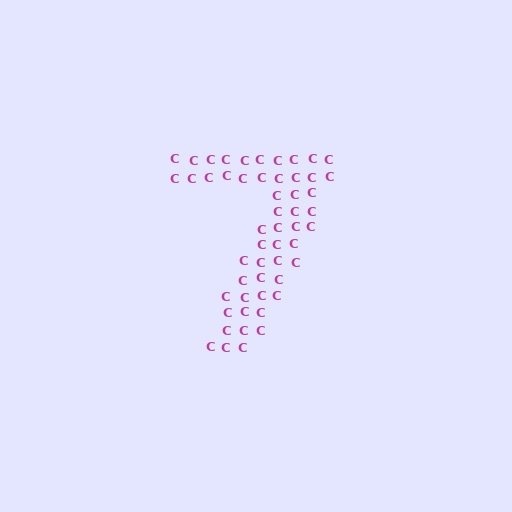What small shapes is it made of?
It is made of small letter C's.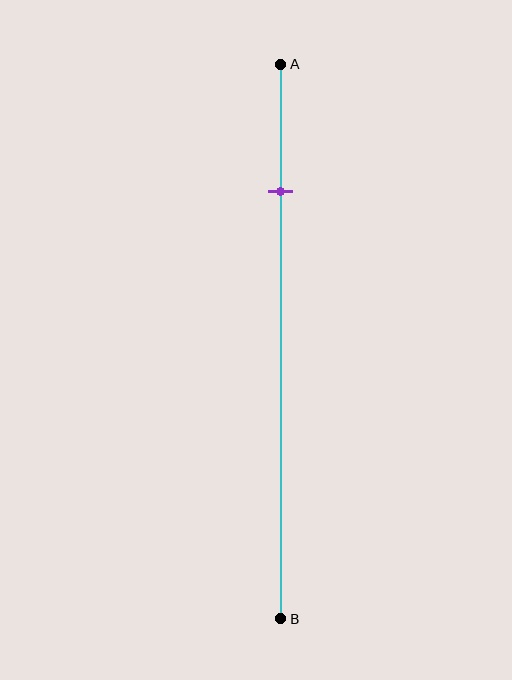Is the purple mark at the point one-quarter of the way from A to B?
Yes, the mark is approximately at the one-quarter point.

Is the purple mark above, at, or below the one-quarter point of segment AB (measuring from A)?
The purple mark is approximately at the one-quarter point of segment AB.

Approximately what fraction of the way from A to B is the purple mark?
The purple mark is approximately 25% of the way from A to B.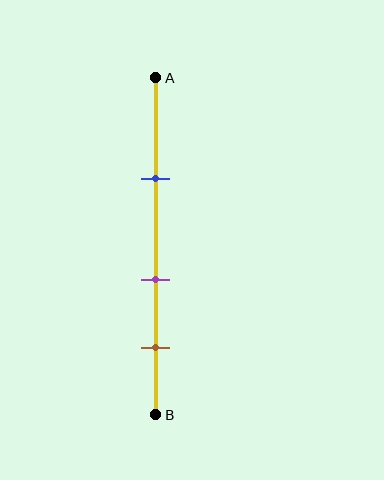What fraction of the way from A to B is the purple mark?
The purple mark is approximately 60% (0.6) of the way from A to B.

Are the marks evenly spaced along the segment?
Yes, the marks are approximately evenly spaced.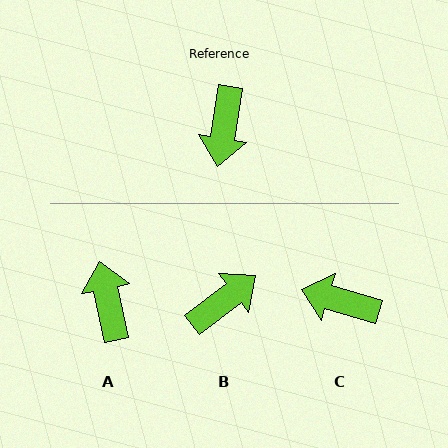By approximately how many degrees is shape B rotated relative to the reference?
Approximately 137 degrees counter-clockwise.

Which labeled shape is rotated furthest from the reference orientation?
A, about 159 degrees away.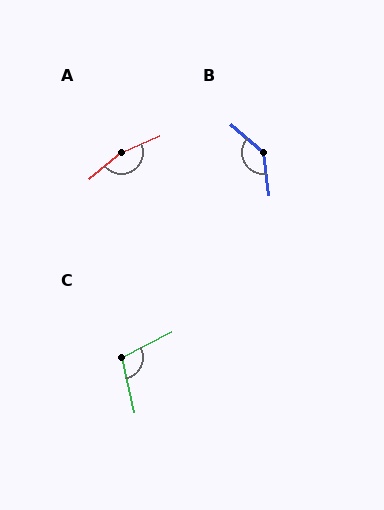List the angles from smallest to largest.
C (105°), B (139°), A (164°).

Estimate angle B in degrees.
Approximately 139 degrees.